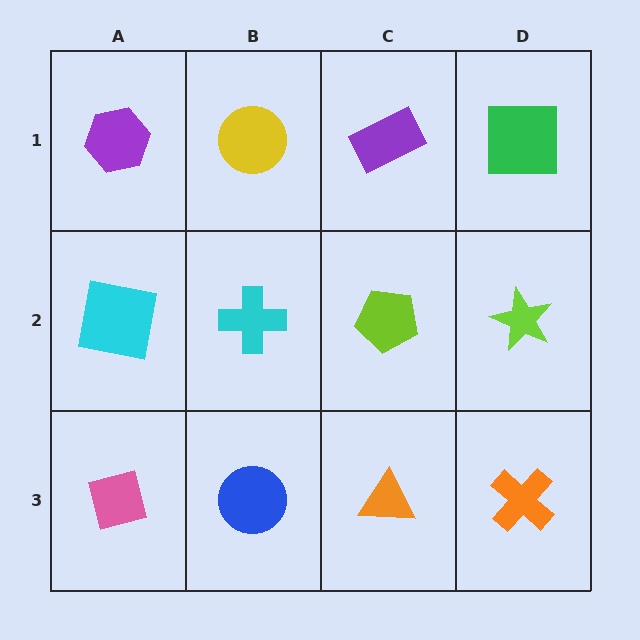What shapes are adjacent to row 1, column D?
A lime star (row 2, column D), a purple rectangle (row 1, column C).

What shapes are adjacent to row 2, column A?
A purple hexagon (row 1, column A), a pink square (row 3, column A), a cyan cross (row 2, column B).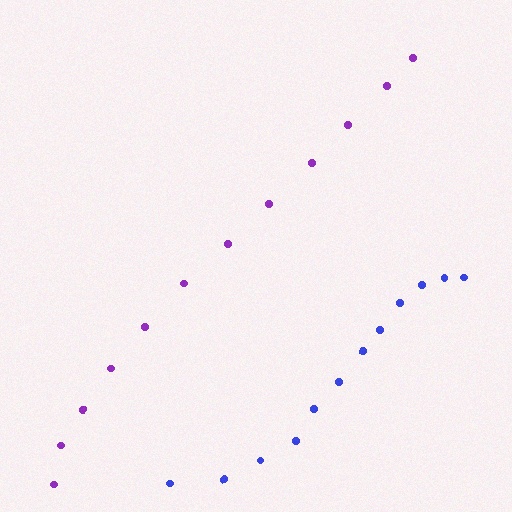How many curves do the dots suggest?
There are 2 distinct paths.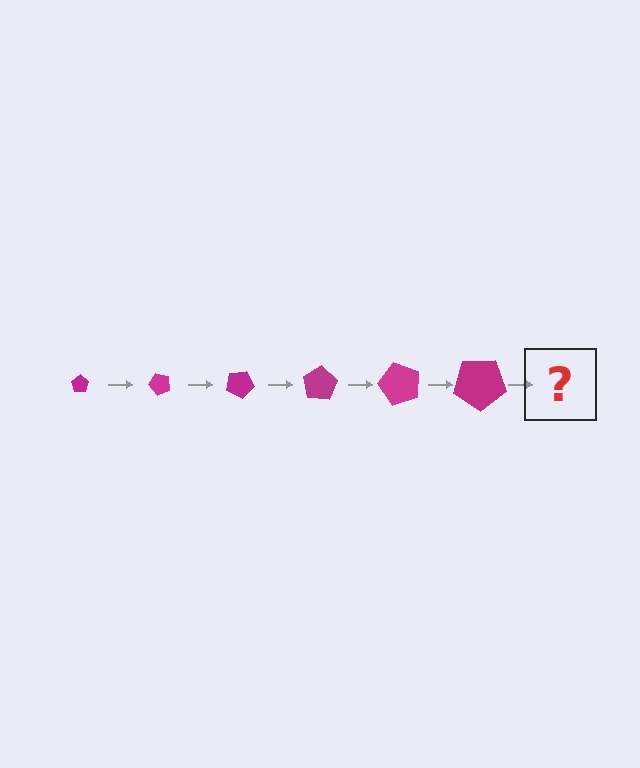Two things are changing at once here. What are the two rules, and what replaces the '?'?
The two rules are that the pentagon grows larger each step and it rotates 50 degrees each step. The '?' should be a pentagon, larger than the previous one and rotated 300 degrees from the start.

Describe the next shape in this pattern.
It should be a pentagon, larger than the previous one and rotated 300 degrees from the start.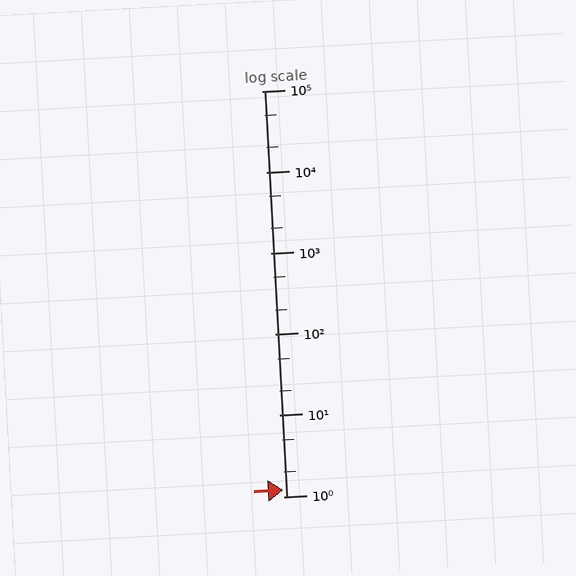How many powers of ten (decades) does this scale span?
The scale spans 5 decades, from 1 to 100000.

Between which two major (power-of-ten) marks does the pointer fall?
The pointer is between 1 and 10.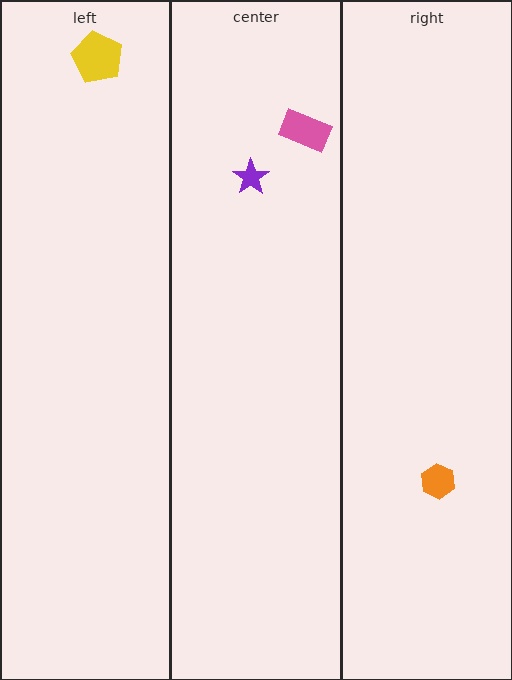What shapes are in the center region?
The pink rectangle, the purple star.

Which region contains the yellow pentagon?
The left region.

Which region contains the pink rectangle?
The center region.